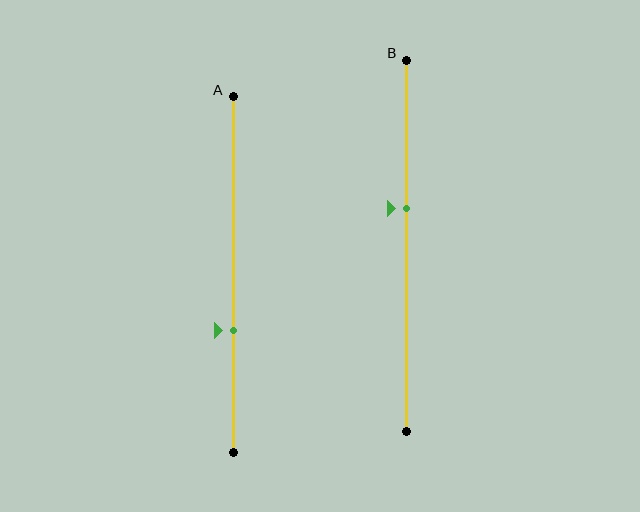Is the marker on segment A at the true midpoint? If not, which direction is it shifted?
No, the marker on segment A is shifted downward by about 16% of the segment length.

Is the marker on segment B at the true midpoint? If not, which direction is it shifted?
No, the marker on segment B is shifted upward by about 10% of the segment length.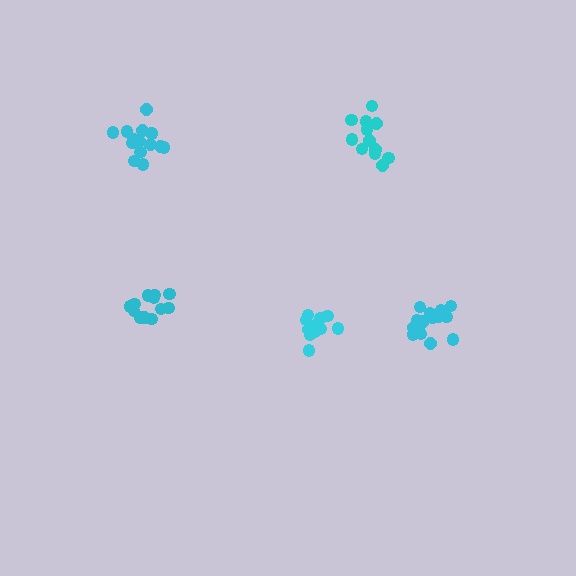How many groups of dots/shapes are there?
There are 5 groups.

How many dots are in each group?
Group 1: 12 dots, Group 2: 15 dots, Group 3: 12 dots, Group 4: 12 dots, Group 5: 16 dots (67 total).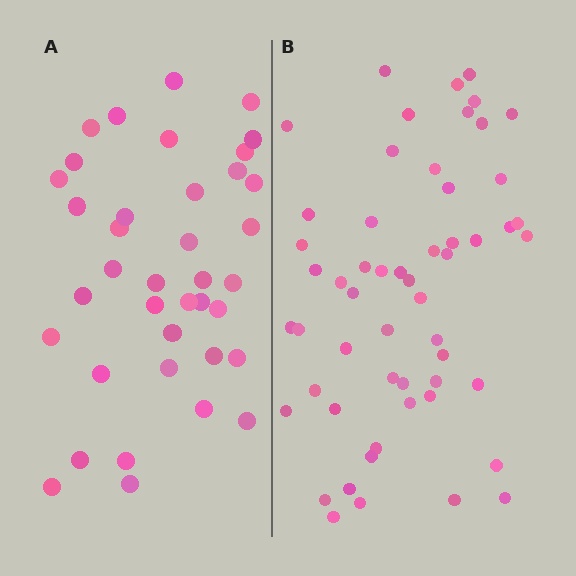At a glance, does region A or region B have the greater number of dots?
Region B (the right region) has more dots.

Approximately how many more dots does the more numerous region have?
Region B has approximately 15 more dots than region A.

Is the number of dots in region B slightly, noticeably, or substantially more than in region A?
Region B has noticeably more, but not dramatically so. The ratio is roughly 1.4 to 1.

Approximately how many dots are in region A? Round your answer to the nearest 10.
About 40 dots. (The exact count is 38, which rounds to 40.)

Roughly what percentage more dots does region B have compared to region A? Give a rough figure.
About 45% more.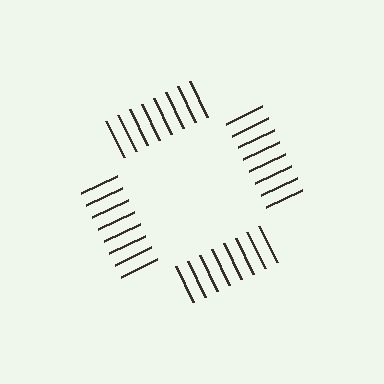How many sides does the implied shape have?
4 sides — the line-ends trace a square.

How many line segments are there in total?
32 — 8 along each of the 4 edges.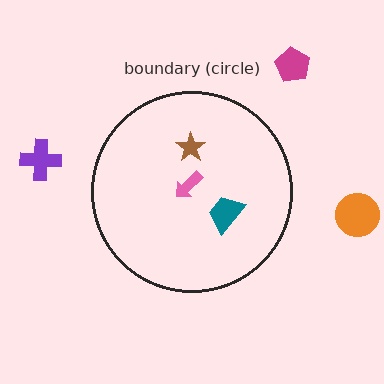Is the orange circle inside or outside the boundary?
Outside.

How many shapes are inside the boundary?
3 inside, 3 outside.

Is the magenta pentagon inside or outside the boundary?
Outside.